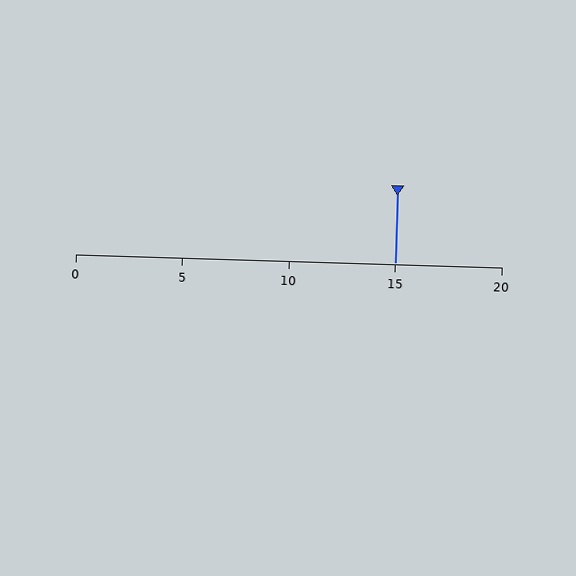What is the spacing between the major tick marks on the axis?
The major ticks are spaced 5 apart.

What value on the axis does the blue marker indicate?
The marker indicates approximately 15.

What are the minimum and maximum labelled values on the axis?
The axis runs from 0 to 20.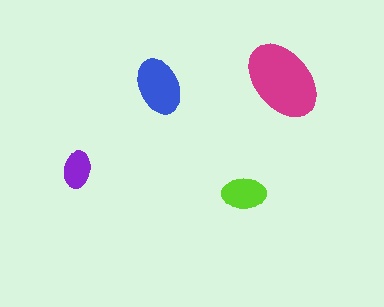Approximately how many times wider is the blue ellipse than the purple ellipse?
About 1.5 times wider.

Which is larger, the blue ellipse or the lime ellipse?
The blue one.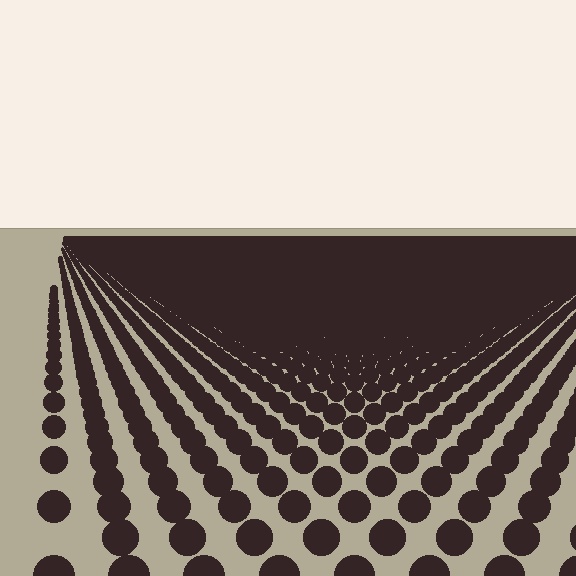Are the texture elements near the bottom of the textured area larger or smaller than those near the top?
Larger. Near the bottom, elements are closer to the viewer and appear at a bigger on-screen size.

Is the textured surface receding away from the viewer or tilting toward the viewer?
The surface is receding away from the viewer. Texture elements get smaller and denser toward the top.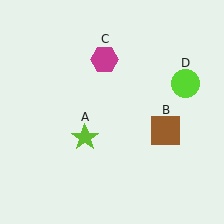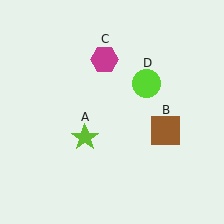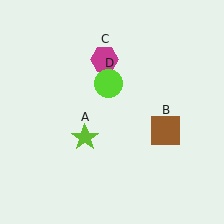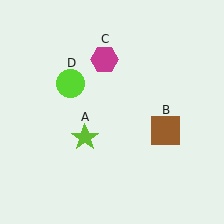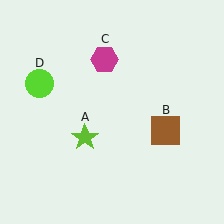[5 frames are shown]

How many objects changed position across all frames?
1 object changed position: lime circle (object D).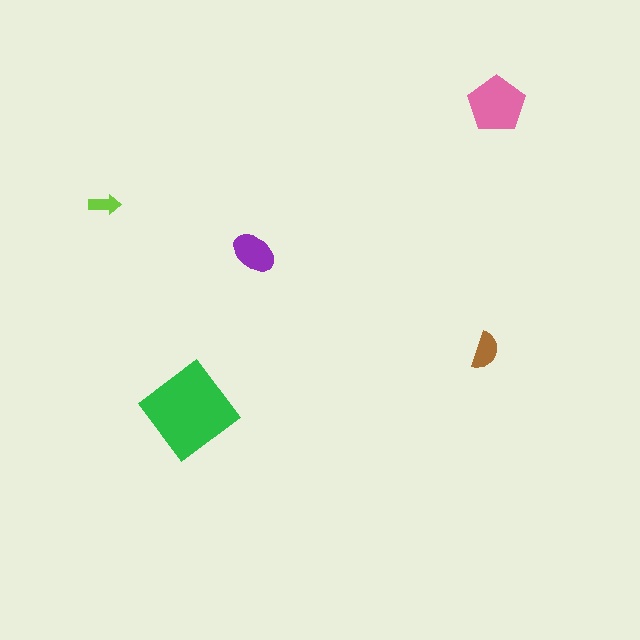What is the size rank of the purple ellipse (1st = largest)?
3rd.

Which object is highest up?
The pink pentagon is topmost.